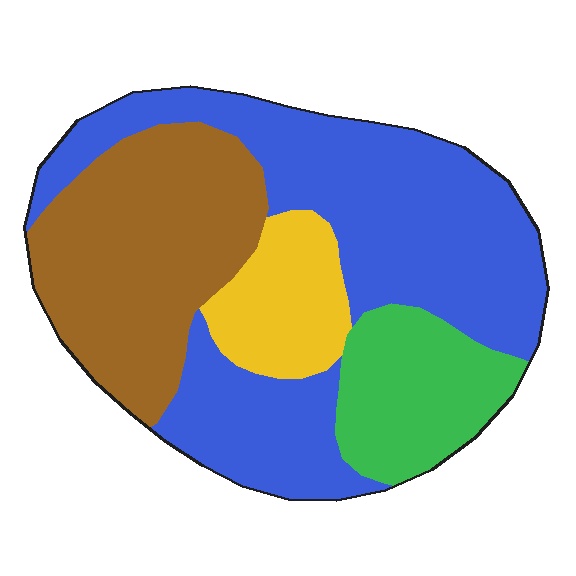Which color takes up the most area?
Blue, at roughly 45%.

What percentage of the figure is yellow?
Yellow covers 11% of the figure.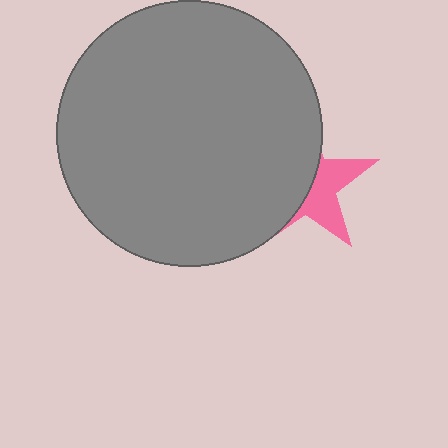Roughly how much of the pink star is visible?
A small part of it is visible (roughly 41%).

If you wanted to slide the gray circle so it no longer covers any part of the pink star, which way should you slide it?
Slide it left — that is the most direct way to separate the two shapes.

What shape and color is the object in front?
The object in front is a gray circle.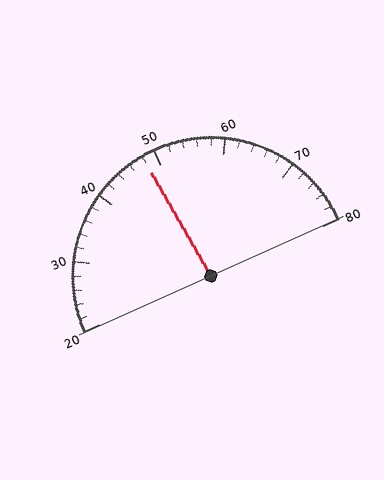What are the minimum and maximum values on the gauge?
The gauge ranges from 20 to 80.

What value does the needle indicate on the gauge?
The needle indicates approximately 48.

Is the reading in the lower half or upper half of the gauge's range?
The reading is in the lower half of the range (20 to 80).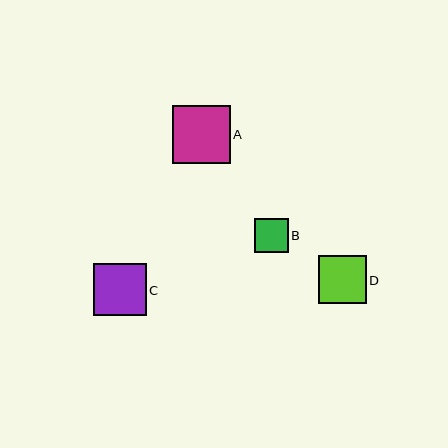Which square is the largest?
Square A is the largest with a size of approximately 58 pixels.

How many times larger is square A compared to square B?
Square A is approximately 1.7 times the size of square B.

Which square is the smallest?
Square B is the smallest with a size of approximately 34 pixels.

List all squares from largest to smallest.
From largest to smallest: A, C, D, B.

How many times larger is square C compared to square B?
Square C is approximately 1.6 times the size of square B.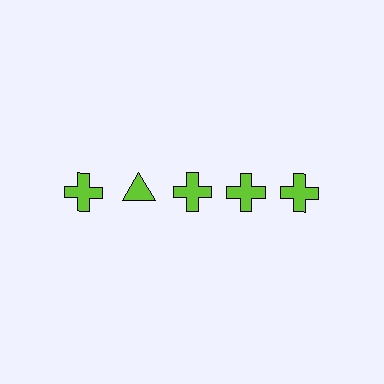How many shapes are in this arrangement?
There are 5 shapes arranged in a grid pattern.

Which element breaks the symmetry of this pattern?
The lime triangle in the top row, second from left column breaks the symmetry. All other shapes are lime crosses.